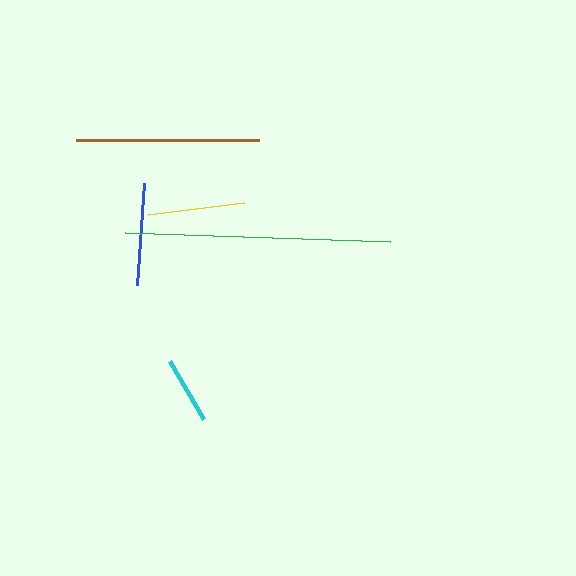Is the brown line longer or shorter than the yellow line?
The brown line is longer than the yellow line.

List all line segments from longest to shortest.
From longest to shortest: green, brown, blue, yellow, cyan.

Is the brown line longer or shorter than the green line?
The green line is longer than the brown line.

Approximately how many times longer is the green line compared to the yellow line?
The green line is approximately 2.8 times the length of the yellow line.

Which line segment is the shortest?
The cyan line is the shortest at approximately 67 pixels.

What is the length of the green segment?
The green segment is approximately 265 pixels long.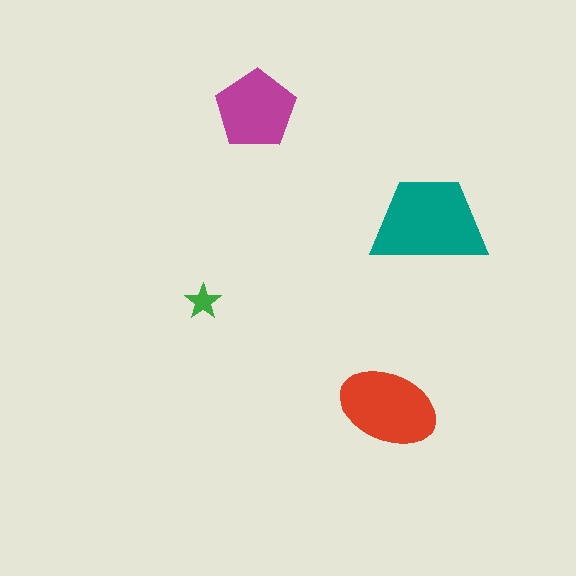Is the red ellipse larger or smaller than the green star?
Larger.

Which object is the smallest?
The green star.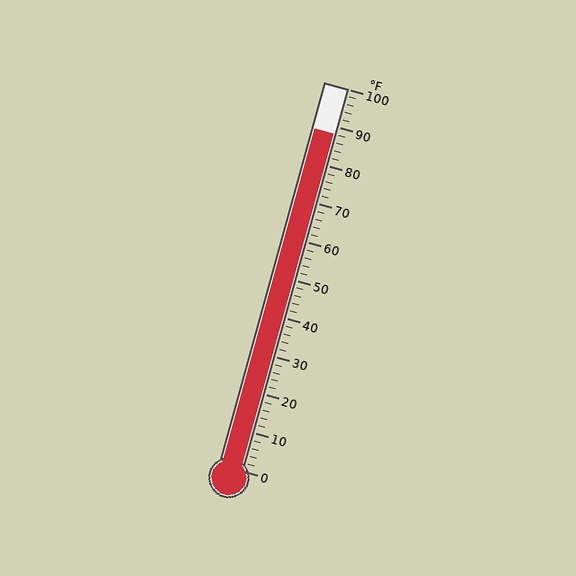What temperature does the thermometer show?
The thermometer shows approximately 88°F.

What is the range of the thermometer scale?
The thermometer scale ranges from 0°F to 100°F.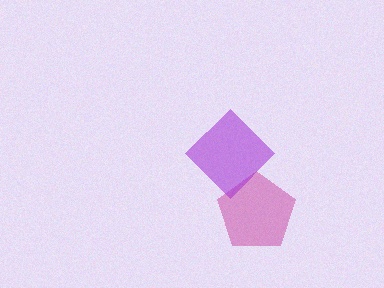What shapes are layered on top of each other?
The layered shapes are: a magenta pentagon, a purple diamond.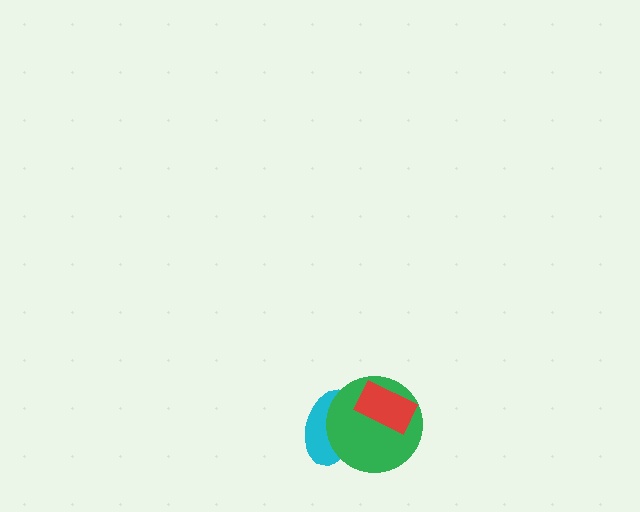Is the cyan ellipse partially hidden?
Yes, it is partially covered by another shape.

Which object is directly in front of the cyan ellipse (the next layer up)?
The green circle is directly in front of the cyan ellipse.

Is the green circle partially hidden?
Yes, it is partially covered by another shape.